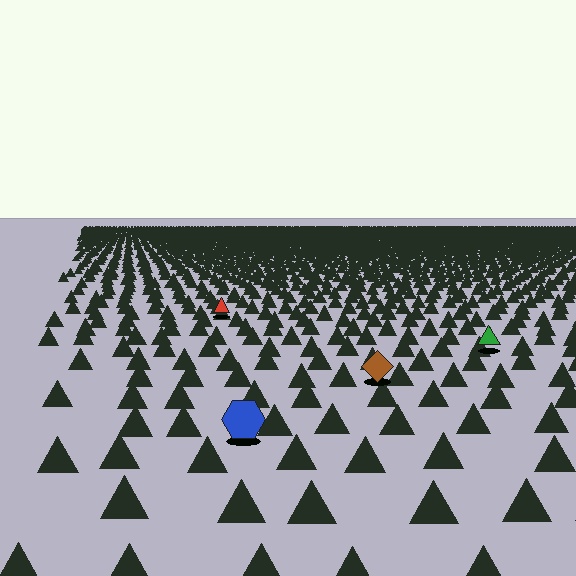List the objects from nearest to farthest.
From nearest to farthest: the blue hexagon, the brown diamond, the green triangle, the red triangle.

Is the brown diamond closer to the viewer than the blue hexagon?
No. The blue hexagon is closer — you can tell from the texture gradient: the ground texture is coarser near it.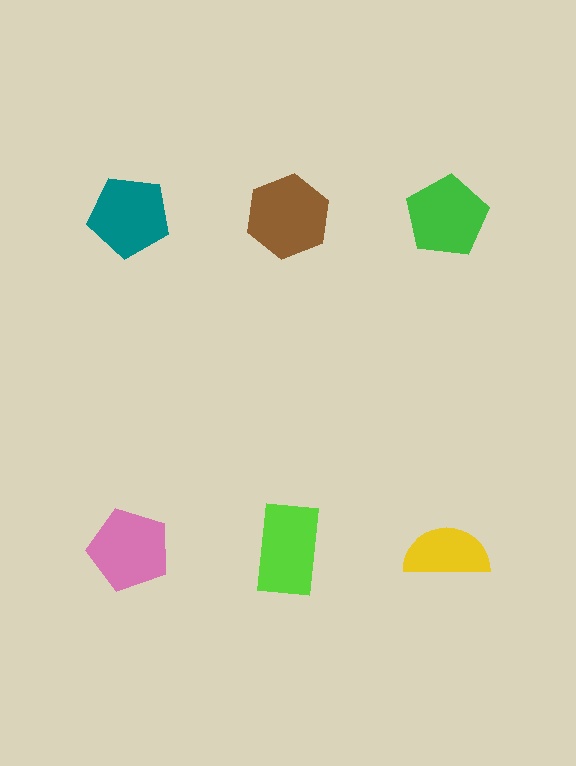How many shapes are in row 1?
3 shapes.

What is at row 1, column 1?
A teal pentagon.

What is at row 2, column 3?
A yellow semicircle.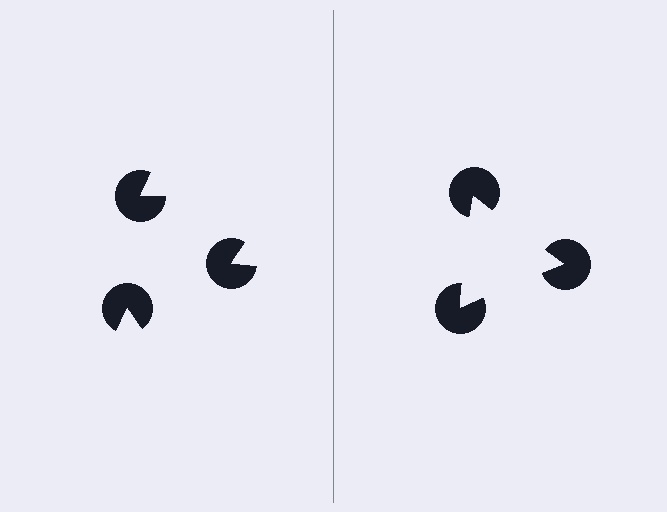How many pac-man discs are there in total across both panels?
6 — 3 on each side.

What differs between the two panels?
The pac-man discs are positioned identically on both sides; only the wedge orientations differ. On the right they align to a triangle; on the left they are misaligned.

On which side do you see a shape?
An illusory triangle appears on the right side. On the left side the wedge cuts are rotated, so no coherent shape forms.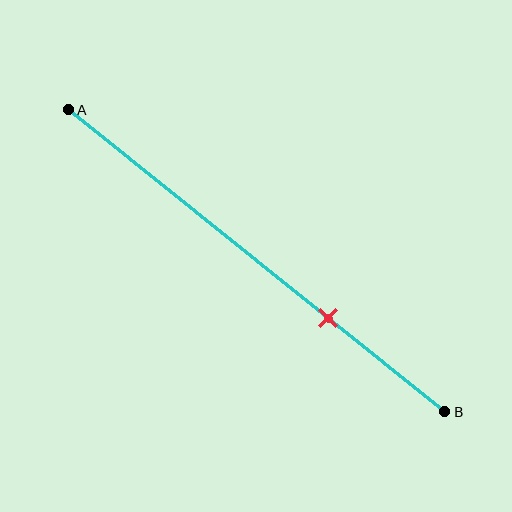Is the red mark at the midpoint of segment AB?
No, the mark is at about 70% from A, not at the 50% midpoint.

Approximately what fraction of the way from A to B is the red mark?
The red mark is approximately 70% of the way from A to B.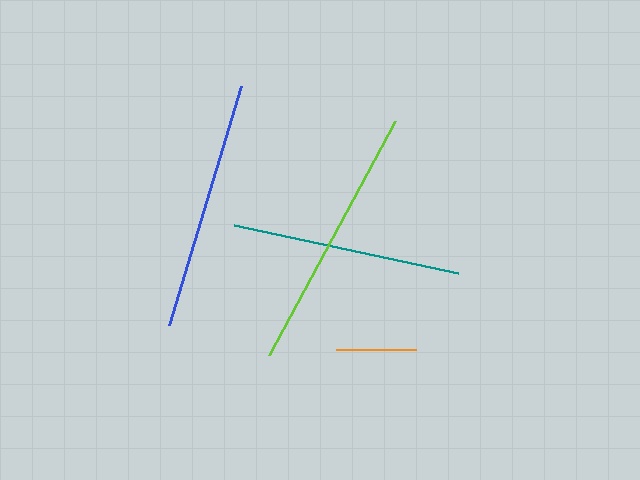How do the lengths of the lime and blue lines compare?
The lime and blue lines are approximately the same length.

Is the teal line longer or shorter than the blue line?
The blue line is longer than the teal line.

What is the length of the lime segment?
The lime segment is approximately 265 pixels long.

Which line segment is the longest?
The lime line is the longest at approximately 265 pixels.